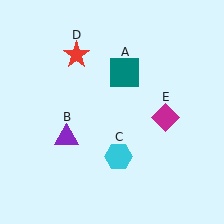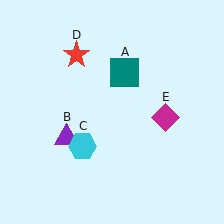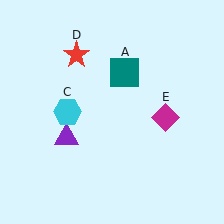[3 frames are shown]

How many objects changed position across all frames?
1 object changed position: cyan hexagon (object C).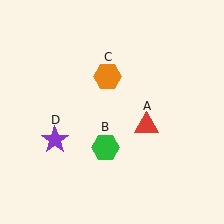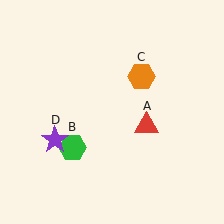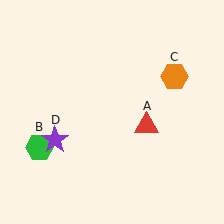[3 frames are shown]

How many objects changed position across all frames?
2 objects changed position: green hexagon (object B), orange hexagon (object C).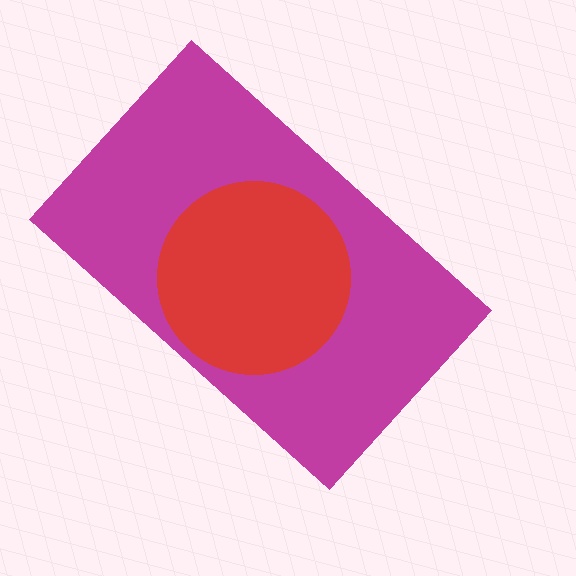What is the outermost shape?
The magenta rectangle.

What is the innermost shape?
The red circle.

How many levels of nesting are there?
2.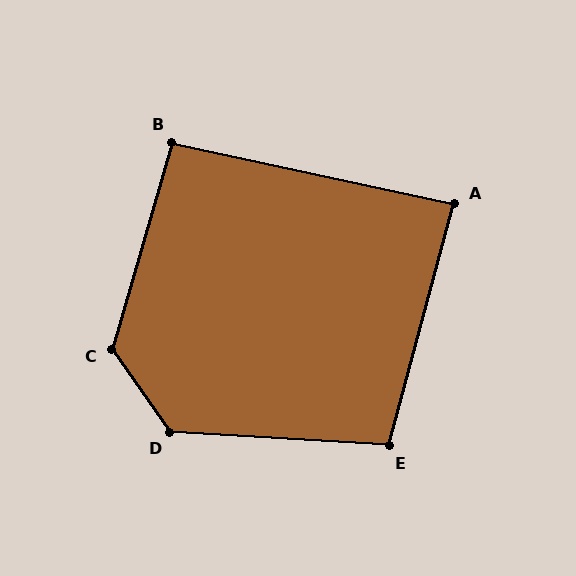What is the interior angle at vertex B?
Approximately 94 degrees (approximately right).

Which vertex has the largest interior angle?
C, at approximately 129 degrees.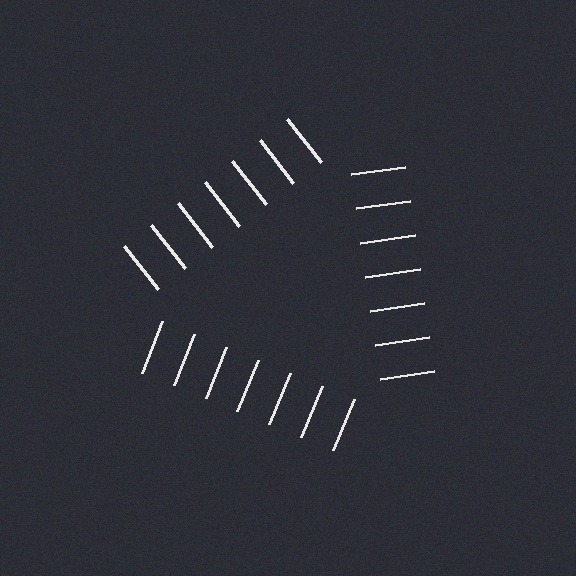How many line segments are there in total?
21 — 7 along each of the 3 edges.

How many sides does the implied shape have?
3 sides — the line-ends trace a triangle.